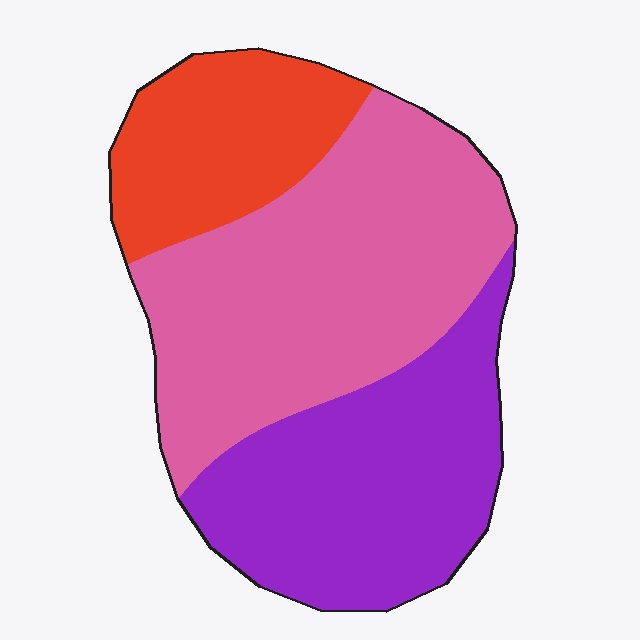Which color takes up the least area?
Red, at roughly 20%.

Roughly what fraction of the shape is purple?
Purple covers around 35% of the shape.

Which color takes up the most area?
Pink, at roughly 45%.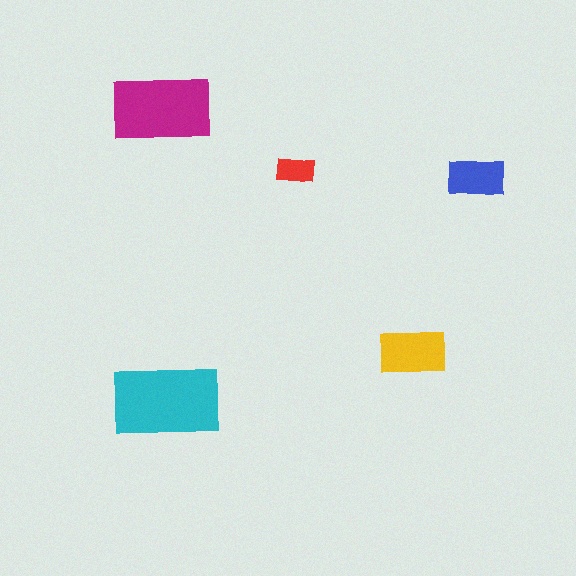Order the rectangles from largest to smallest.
the cyan one, the magenta one, the yellow one, the blue one, the red one.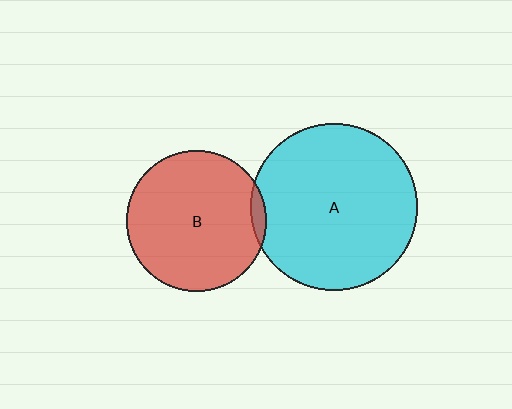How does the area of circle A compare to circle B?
Approximately 1.4 times.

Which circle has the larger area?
Circle A (cyan).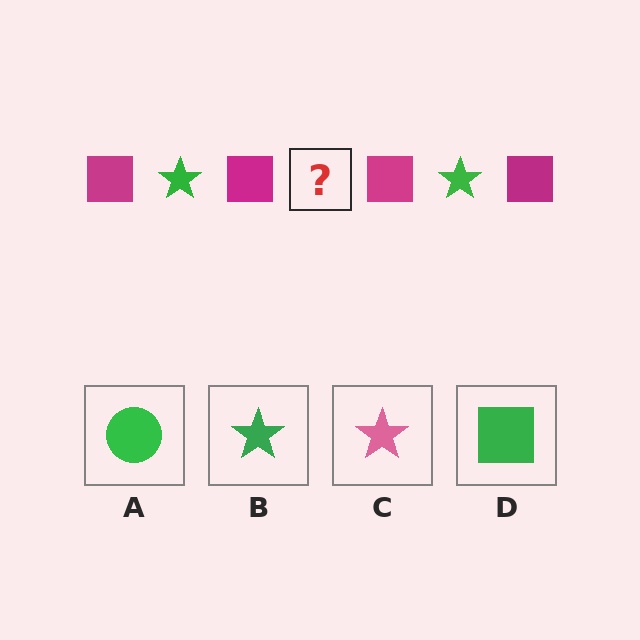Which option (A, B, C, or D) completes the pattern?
B.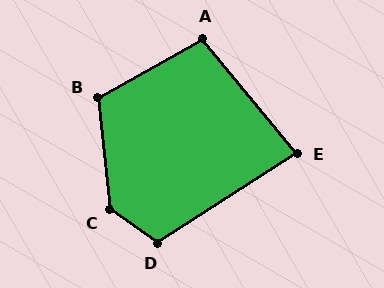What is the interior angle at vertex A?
Approximately 101 degrees (obtuse).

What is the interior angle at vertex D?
Approximately 112 degrees (obtuse).